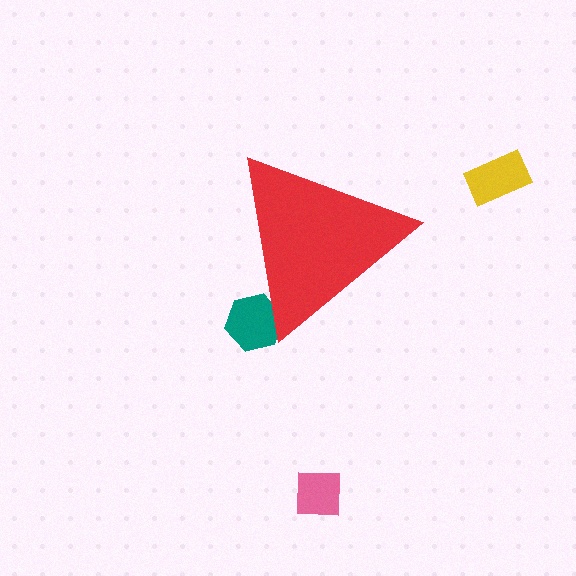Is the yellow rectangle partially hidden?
No, the yellow rectangle is fully visible.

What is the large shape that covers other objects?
A red triangle.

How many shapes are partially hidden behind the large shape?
1 shape is partially hidden.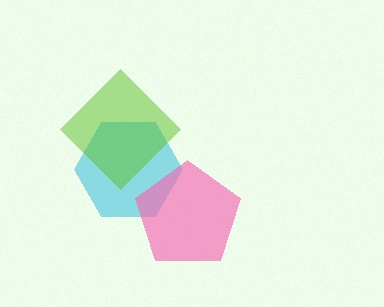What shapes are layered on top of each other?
The layered shapes are: a cyan hexagon, a pink pentagon, a lime diamond.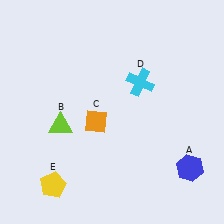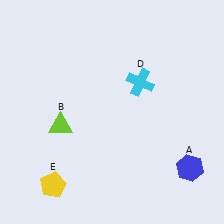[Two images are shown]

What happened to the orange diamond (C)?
The orange diamond (C) was removed in Image 2. It was in the bottom-left area of Image 1.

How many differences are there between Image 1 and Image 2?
There is 1 difference between the two images.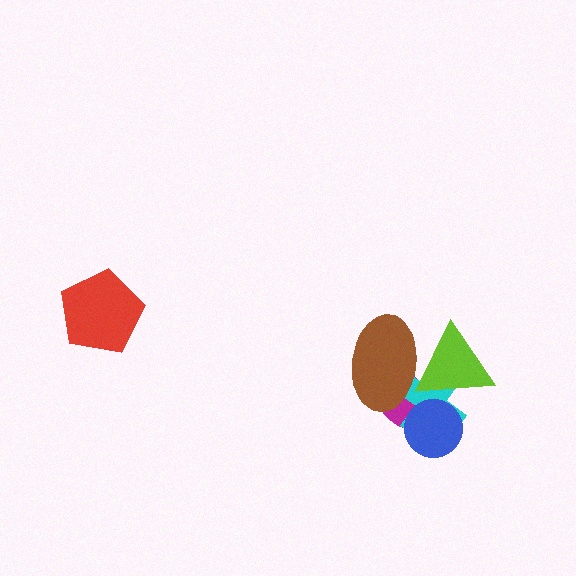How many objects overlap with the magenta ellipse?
4 objects overlap with the magenta ellipse.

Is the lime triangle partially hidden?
Yes, it is partially covered by another shape.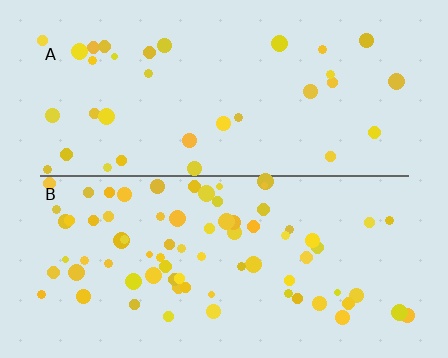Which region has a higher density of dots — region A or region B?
B (the bottom).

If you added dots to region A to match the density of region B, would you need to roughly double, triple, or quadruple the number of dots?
Approximately double.